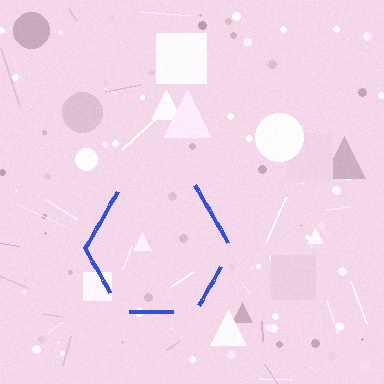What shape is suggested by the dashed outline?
The dashed outline suggests a hexagon.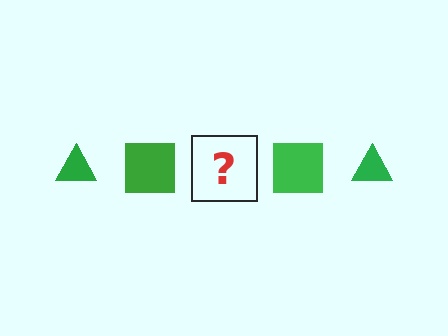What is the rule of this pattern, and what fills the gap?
The rule is that the pattern cycles through triangle, square shapes in green. The gap should be filled with a green triangle.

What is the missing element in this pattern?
The missing element is a green triangle.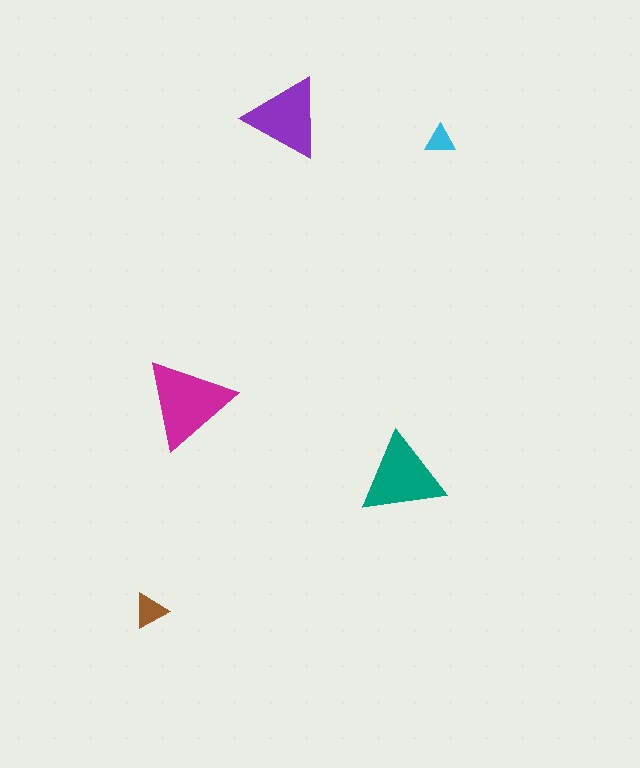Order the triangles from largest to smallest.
the magenta one, the teal one, the purple one, the brown one, the cyan one.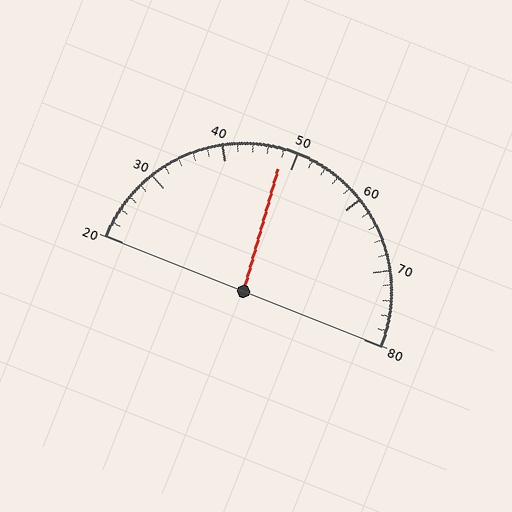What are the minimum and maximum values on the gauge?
The gauge ranges from 20 to 80.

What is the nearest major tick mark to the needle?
The nearest major tick mark is 50.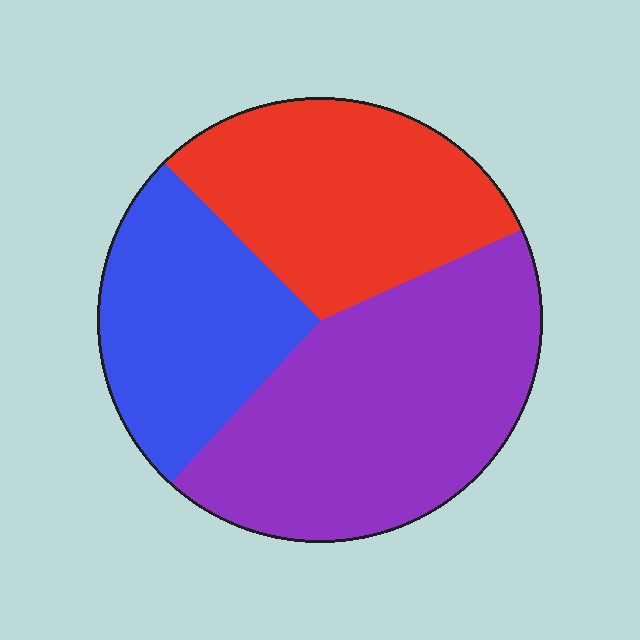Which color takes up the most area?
Purple, at roughly 45%.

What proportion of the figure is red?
Red takes up between a sixth and a third of the figure.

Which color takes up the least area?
Blue, at roughly 25%.